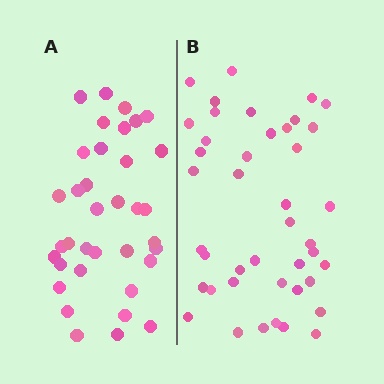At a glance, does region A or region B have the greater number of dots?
Region B (the right region) has more dots.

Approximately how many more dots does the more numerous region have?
Region B has about 6 more dots than region A.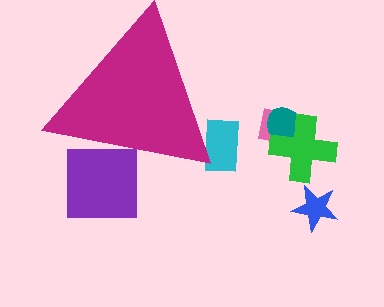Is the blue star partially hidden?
No, the blue star is fully visible.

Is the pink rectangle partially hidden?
No, the pink rectangle is fully visible.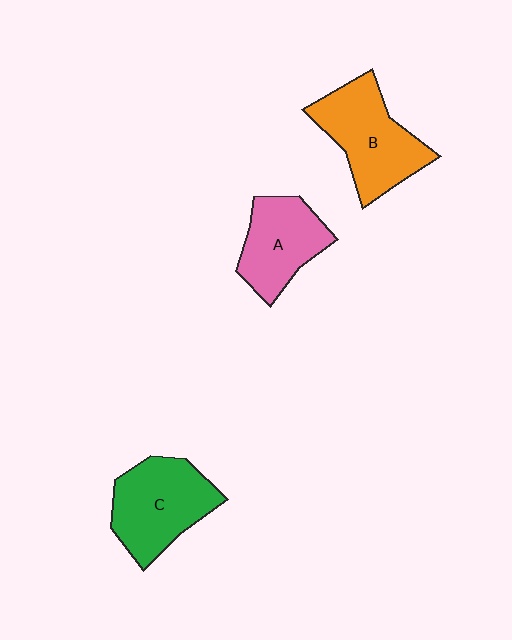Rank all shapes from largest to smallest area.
From largest to smallest: B (orange), C (green), A (pink).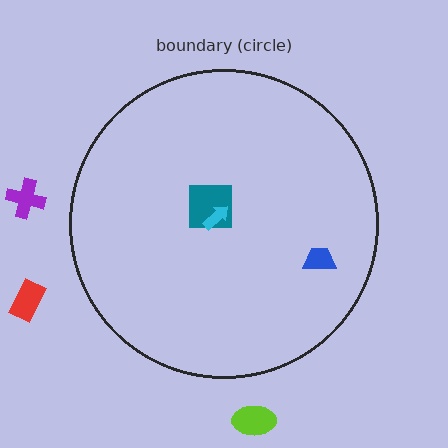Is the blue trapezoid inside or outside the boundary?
Inside.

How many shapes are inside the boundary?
3 inside, 3 outside.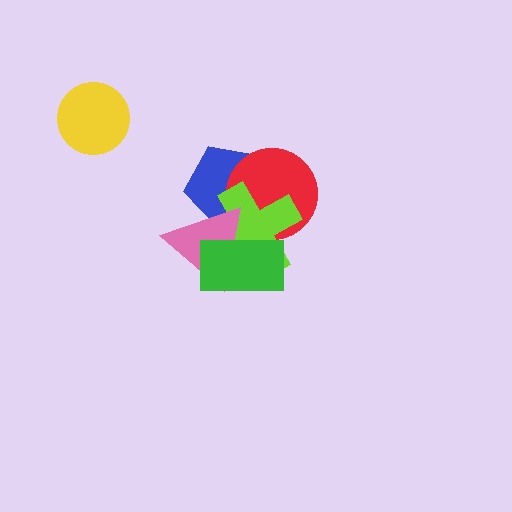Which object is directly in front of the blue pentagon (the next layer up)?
The red circle is directly in front of the blue pentagon.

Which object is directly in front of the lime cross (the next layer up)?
The pink triangle is directly in front of the lime cross.